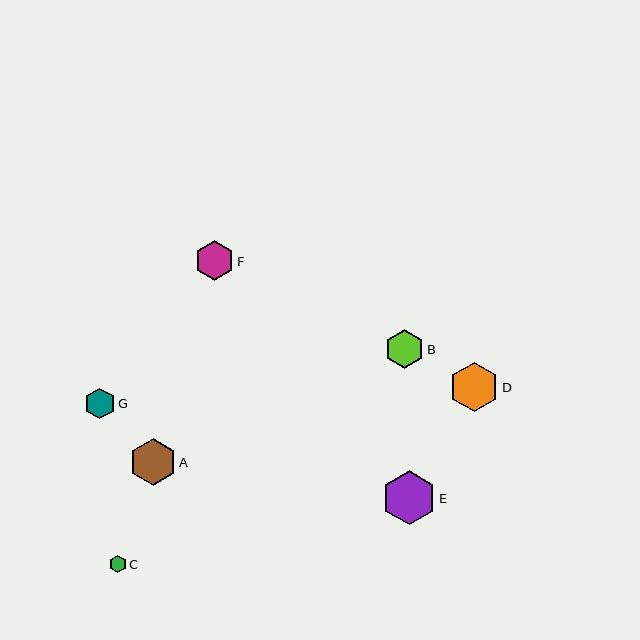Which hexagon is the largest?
Hexagon E is the largest with a size of approximately 54 pixels.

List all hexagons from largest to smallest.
From largest to smallest: E, D, A, F, B, G, C.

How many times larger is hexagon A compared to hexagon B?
Hexagon A is approximately 1.2 times the size of hexagon B.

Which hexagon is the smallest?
Hexagon C is the smallest with a size of approximately 17 pixels.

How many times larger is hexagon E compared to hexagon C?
Hexagon E is approximately 3.2 times the size of hexagon C.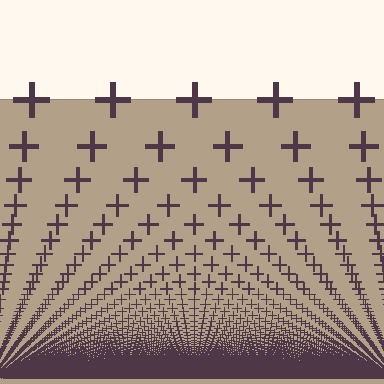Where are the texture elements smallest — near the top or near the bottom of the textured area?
Near the bottom.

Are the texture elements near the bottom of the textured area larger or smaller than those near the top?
Smaller. The gradient is inverted — elements near the bottom are smaller and denser.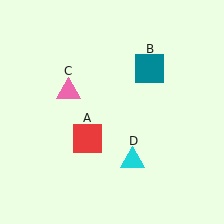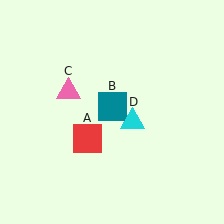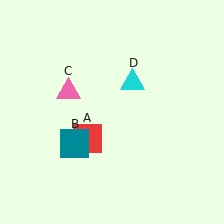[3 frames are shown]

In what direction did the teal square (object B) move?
The teal square (object B) moved down and to the left.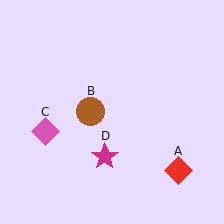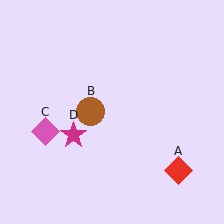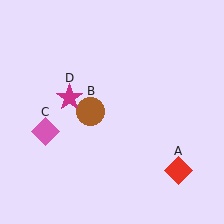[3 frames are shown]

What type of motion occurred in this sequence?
The magenta star (object D) rotated clockwise around the center of the scene.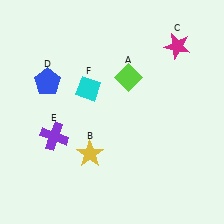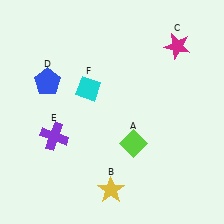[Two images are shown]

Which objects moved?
The objects that moved are: the lime diamond (A), the yellow star (B).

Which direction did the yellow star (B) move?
The yellow star (B) moved down.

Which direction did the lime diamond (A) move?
The lime diamond (A) moved down.